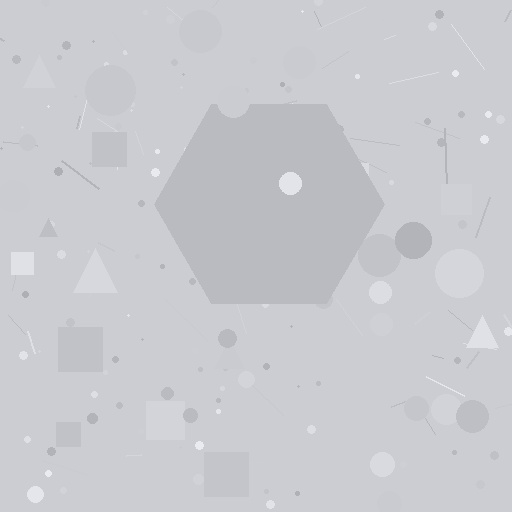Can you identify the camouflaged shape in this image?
The camouflaged shape is a hexagon.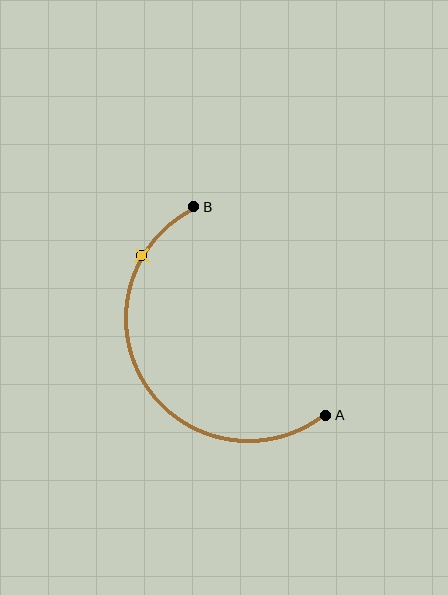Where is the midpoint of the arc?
The arc midpoint is the point on the curve farthest from the straight line joining A and B. It sits to the left of that line.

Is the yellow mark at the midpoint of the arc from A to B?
No. The yellow mark lies on the arc but is closer to endpoint B. The arc midpoint would be at the point on the curve equidistant along the arc from both A and B.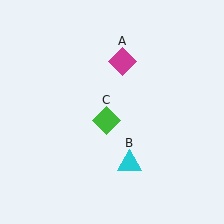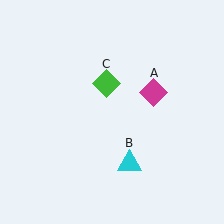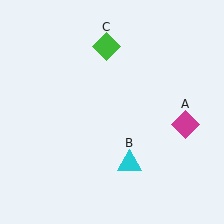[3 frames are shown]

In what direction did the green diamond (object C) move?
The green diamond (object C) moved up.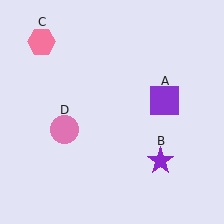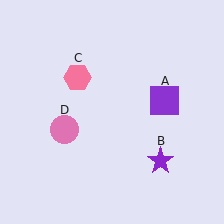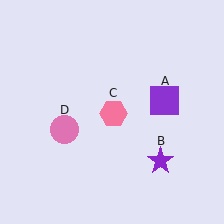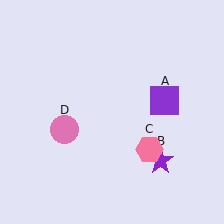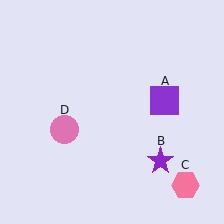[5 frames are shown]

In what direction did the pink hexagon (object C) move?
The pink hexagon (object C) moved down and to the right.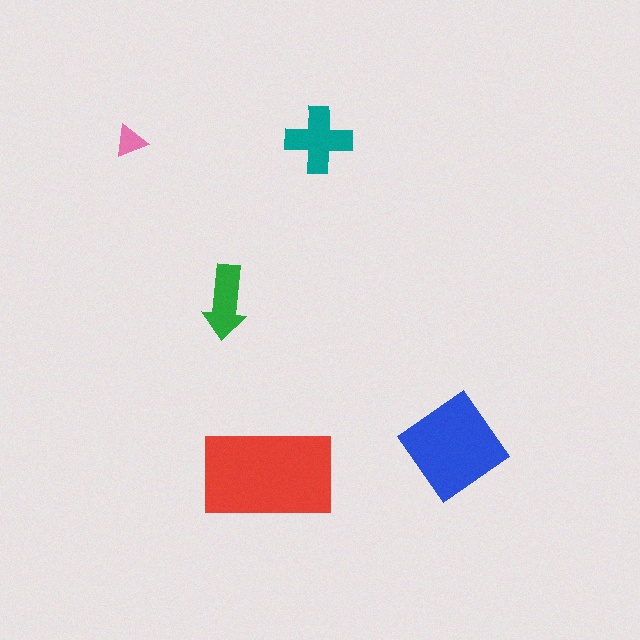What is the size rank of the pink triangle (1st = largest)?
5th.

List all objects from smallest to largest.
The pink triangle, the green arrow, the teal cross, the blue diamond, the red rectangle.